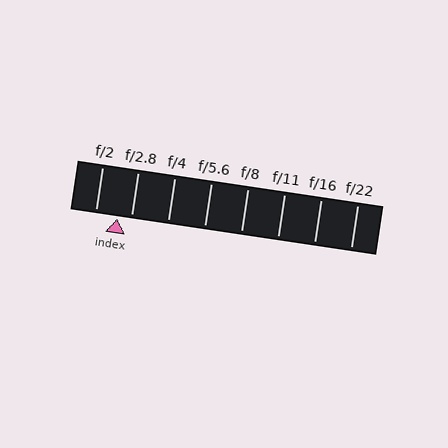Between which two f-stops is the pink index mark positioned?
The index mark is between f/2 and f/2.8.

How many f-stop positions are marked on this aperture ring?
There are 8 f-stop positions marked.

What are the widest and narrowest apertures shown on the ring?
The widest aperture shown is f/2 and the narrowest is f/22.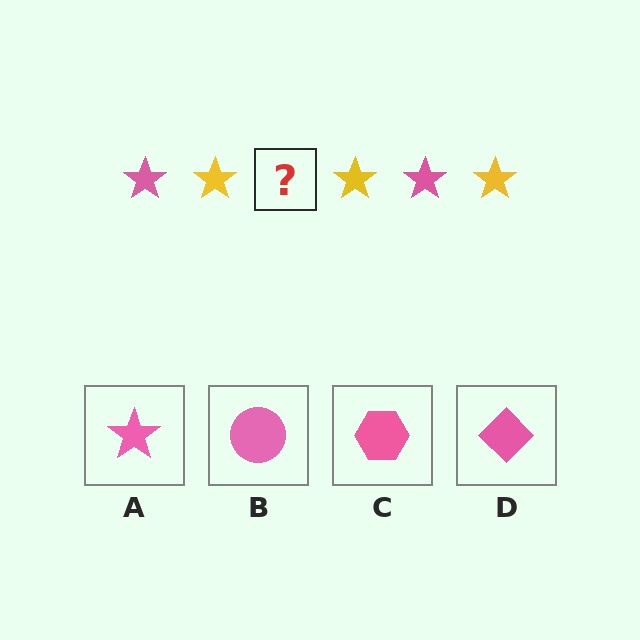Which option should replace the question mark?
Option A.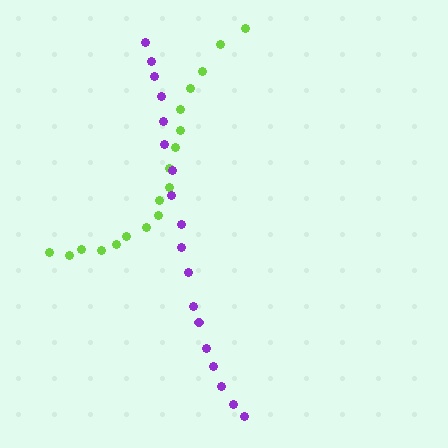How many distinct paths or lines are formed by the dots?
There are 2 distinct paths.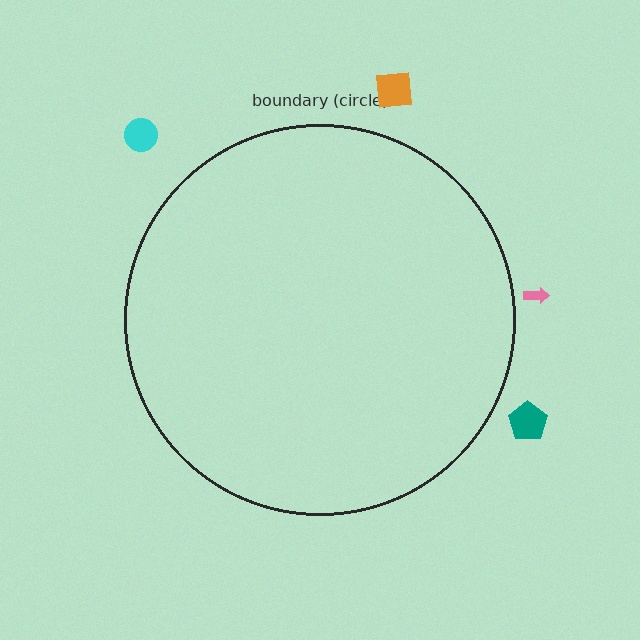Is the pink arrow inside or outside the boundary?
Outside.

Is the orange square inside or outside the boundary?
Outside.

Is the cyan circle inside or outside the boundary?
Outside.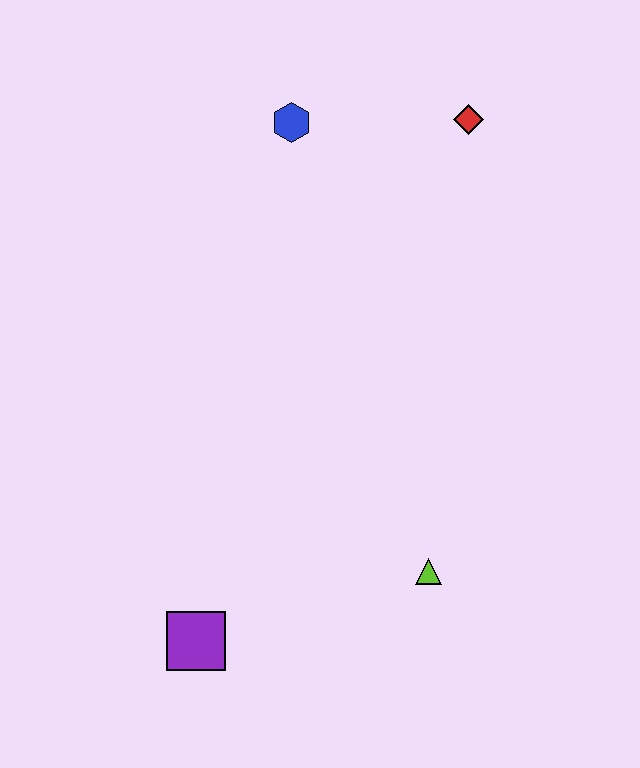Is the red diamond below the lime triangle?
No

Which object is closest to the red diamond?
The blue hexagon is closest to the red diamond.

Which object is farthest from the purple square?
The red diamond is farthest from the purple square.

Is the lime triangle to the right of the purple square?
Yes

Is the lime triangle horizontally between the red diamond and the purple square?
Yes